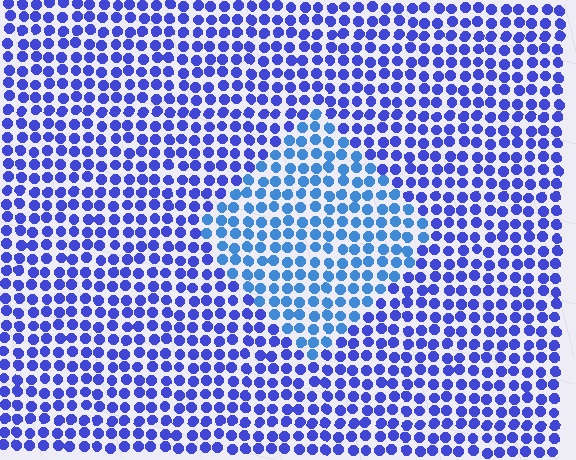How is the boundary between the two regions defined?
The boundary is defined purely by a slight shift in hue (about 28 degrees). Spacing, size, and orientation are identical on both sides.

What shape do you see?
I see a diamond.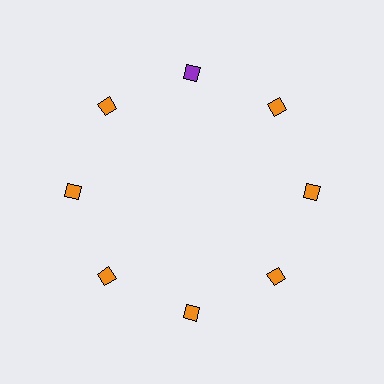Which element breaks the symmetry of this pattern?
The purple diamond at roughly the 12 o'clock position breaks the symmetry. All other shapes are orange diamonds.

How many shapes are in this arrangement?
There are 8 shapes arranged in a ring pattern.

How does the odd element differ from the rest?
It has a different color: purple instead of orange.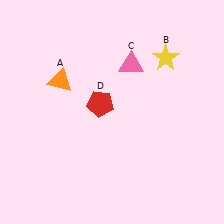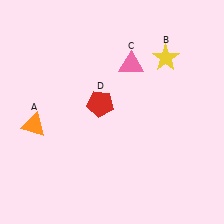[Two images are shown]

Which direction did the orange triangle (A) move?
The orange triangle (A) moved down.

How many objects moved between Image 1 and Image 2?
1 object moved between the two images.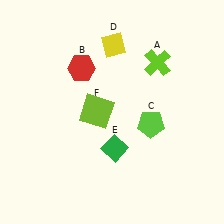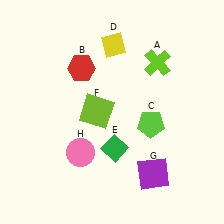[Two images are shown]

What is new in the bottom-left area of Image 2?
A pink circle (H) was added in the bottom-left area of Image 2.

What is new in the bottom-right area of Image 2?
A purple square (G) was added in the bottom-right area of Image 2.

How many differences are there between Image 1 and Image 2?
There are 2 differences between the two images.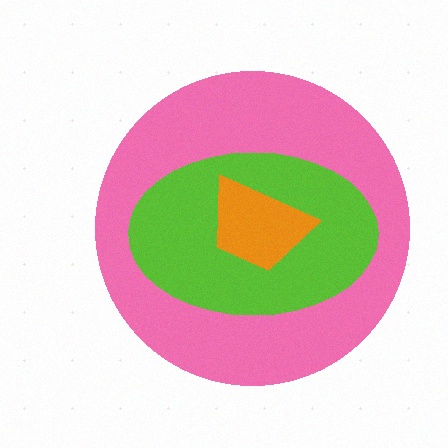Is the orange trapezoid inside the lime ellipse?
Yes.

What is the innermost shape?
The orange trapezoid.